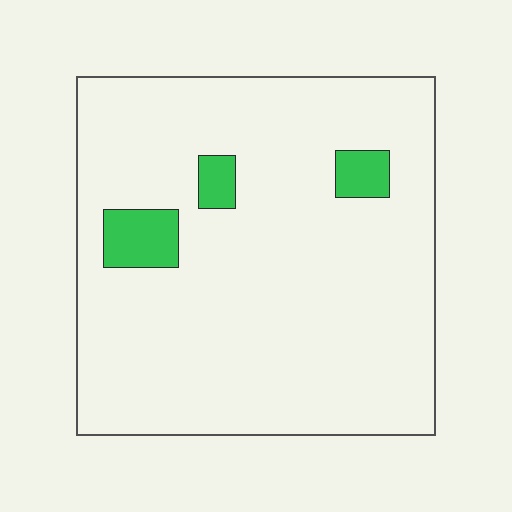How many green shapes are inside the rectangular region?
3.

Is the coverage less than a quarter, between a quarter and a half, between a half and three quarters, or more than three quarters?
Less than a quarter.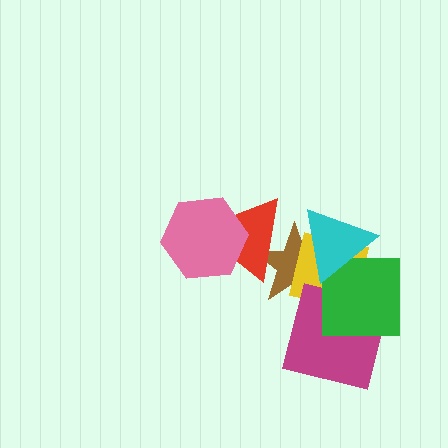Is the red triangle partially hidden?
Yes, it is partially covered by another shape.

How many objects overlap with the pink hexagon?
1 object overlaps with the pink hexagon.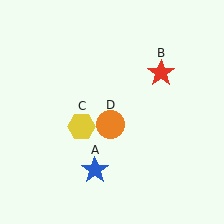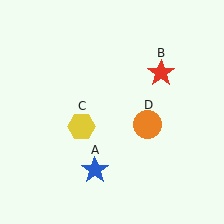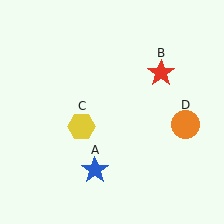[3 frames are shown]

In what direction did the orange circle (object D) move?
The orange circle (object D) moved right.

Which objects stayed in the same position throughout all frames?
Blue star (object A) and red star (object B) and yellow hexagon (object C) remained stationary.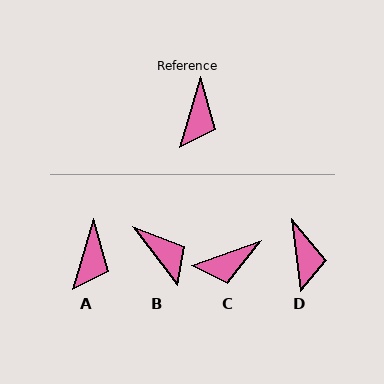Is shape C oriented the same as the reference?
No, it is off by about 54 degrees.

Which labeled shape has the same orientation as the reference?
A.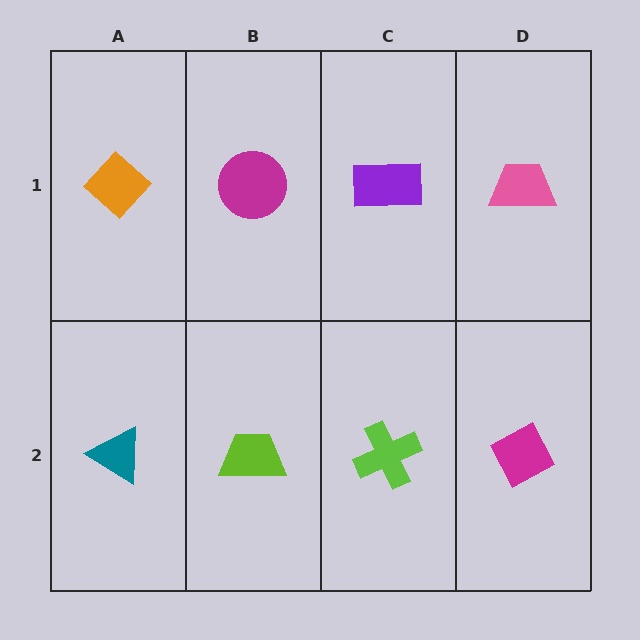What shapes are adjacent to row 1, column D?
A magenta diamond (row 2, column D), a purple rectangle (row 1, column C).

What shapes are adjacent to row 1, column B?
A lime trapezoid (row 2, column B), an orange diamond (row 1, column A), a purple rectangle (row 1, column C).